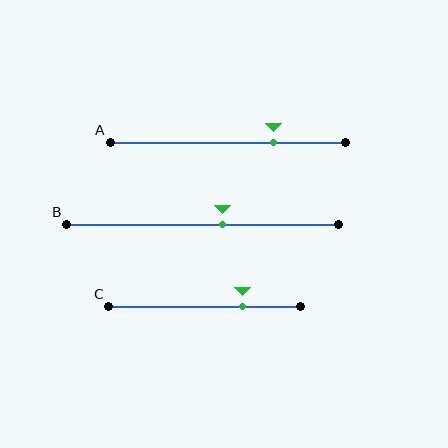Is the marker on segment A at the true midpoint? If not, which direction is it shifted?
No, the marker on segment A is shifted to the right by about 20% of the segment length.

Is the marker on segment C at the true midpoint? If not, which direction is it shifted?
No, the marker on segment C is shifted to the right by about 20% of the segment length.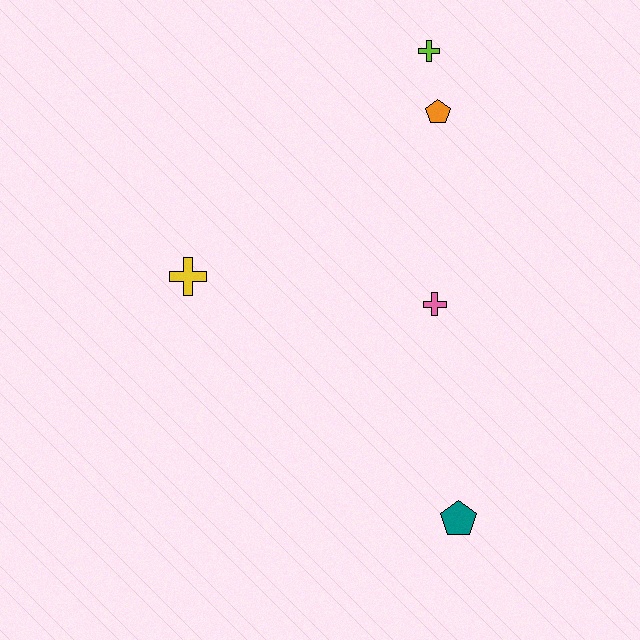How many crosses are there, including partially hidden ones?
There are 3 crosses.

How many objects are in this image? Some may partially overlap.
There are 5 objects.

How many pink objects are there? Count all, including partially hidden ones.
There is 1 pink object.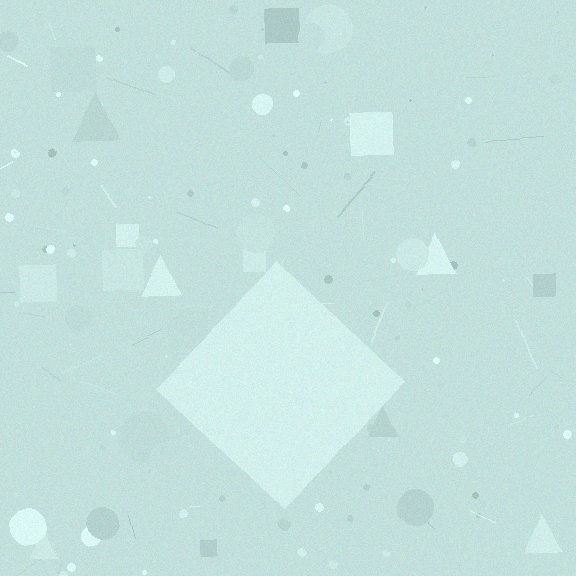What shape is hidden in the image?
A diamond is hidden in the image.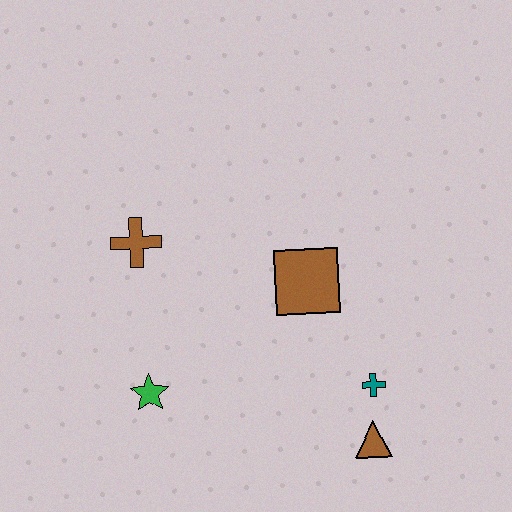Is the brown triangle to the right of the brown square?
Yes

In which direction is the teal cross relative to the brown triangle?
The teal cross is above the brown triangle.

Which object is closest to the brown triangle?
The teal cross is closest to the brown triangle.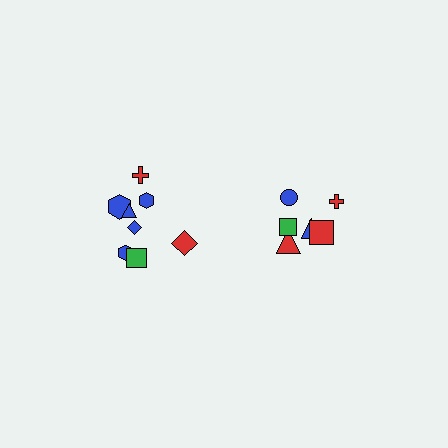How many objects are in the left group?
There are 8 objects.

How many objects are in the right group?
There are 6 objects.